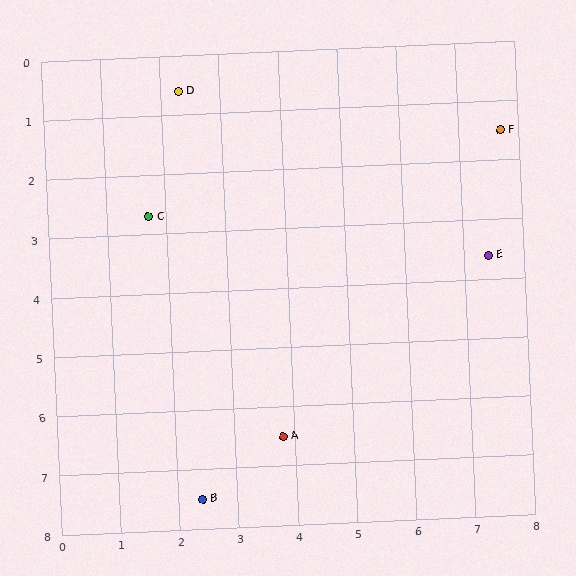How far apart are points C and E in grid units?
Points C and E are about 5.8 grid units apart.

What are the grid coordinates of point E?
Point E is at approximately (7.4, 3.6).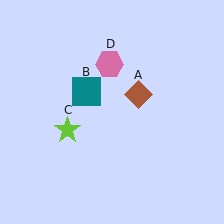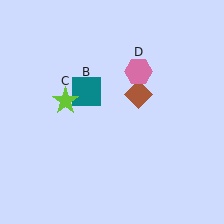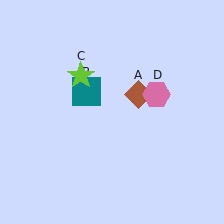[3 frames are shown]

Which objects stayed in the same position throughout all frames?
Brown diamond (object A) and teal square (object B) remained stationary.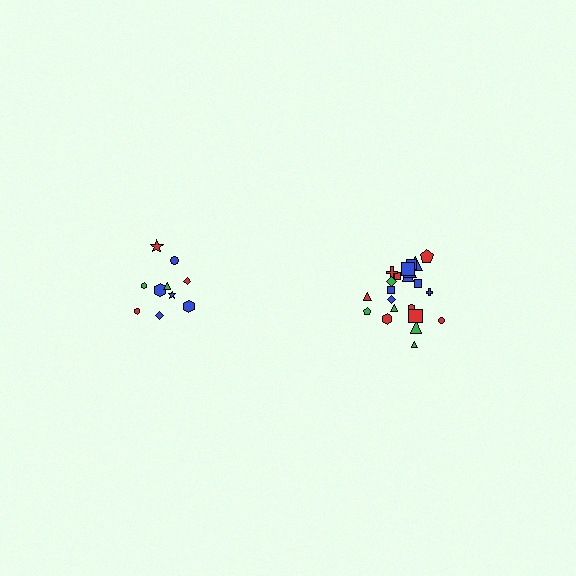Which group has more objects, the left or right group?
The right group.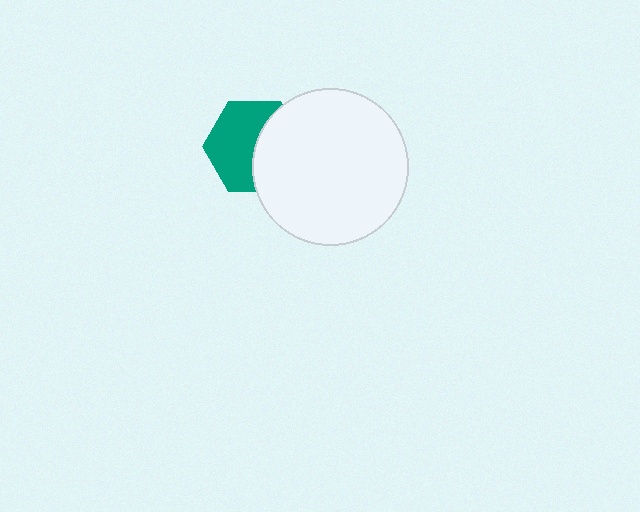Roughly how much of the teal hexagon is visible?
About half of it is visible (roughly 57%).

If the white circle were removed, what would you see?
You would see the complete teal hexagon.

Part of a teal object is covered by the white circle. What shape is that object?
It is a hexagon.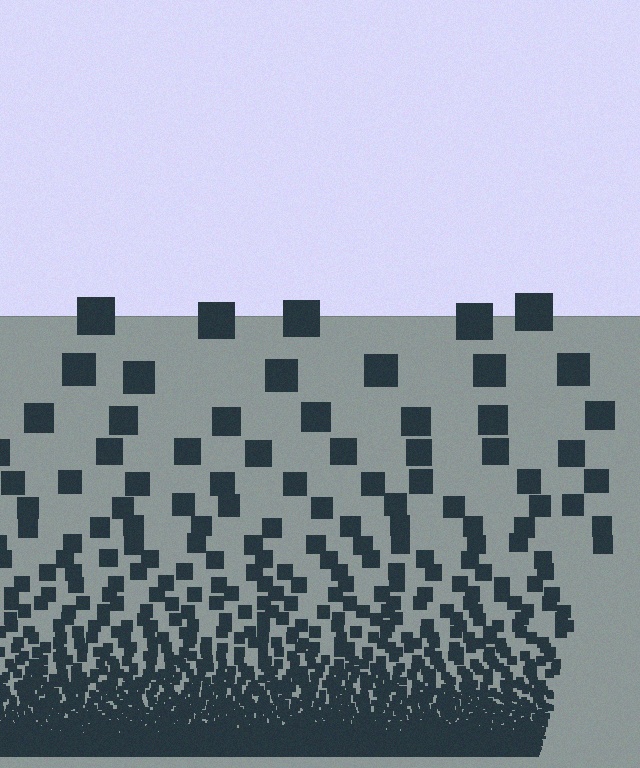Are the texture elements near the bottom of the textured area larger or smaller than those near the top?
Smaller. The gradient is inverted — elements near the bottom are smaller and denser.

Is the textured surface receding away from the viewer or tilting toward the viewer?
The surface appears to tilt toward the viewer. Texture elements get larger and sparser toward the top.